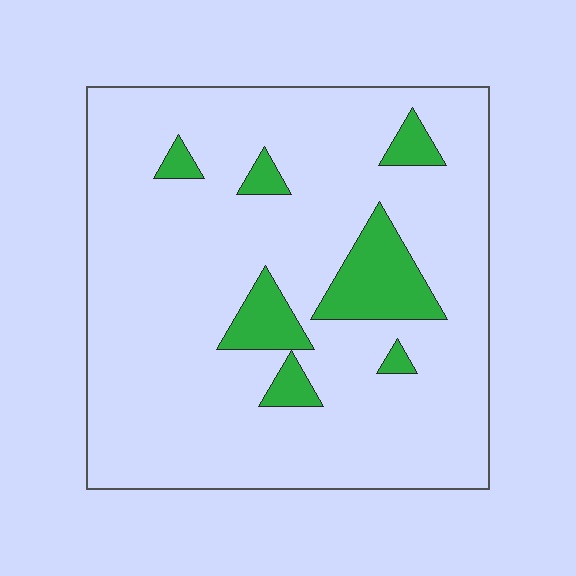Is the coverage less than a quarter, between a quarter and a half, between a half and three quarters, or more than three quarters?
Less than a quarter.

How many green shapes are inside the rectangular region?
7.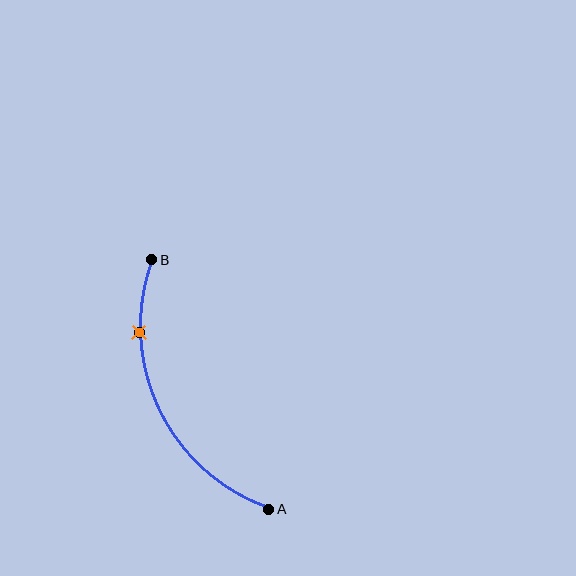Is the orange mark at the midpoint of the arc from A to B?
No. The orange mark lies on the arc but is closer to endpoint B. The arc midpoint would be at the point on the curve equidistant along the arc from both A and B.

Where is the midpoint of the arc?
The arc midpoint is the point on the curve farthest from the straight line joining A and B. It sits to the left of that line.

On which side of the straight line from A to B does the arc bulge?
The arc bulges to the left of the straight line connecting A and B.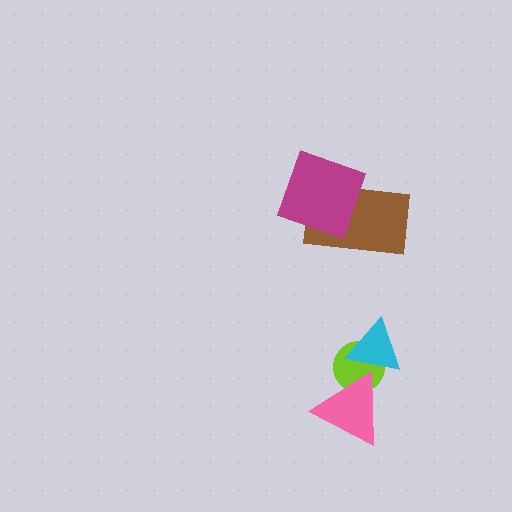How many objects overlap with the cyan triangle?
2 objects overlap with the cyan triangle.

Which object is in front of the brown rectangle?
The magenta diamond is in front of the brown rectangle.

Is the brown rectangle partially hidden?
Yes, it is partially covered by another shape.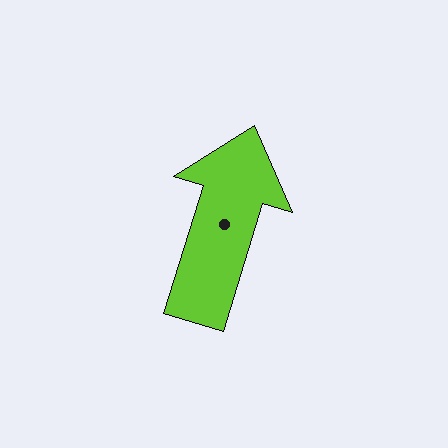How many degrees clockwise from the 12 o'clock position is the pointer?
Approximately 17 degrees.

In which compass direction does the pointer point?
North.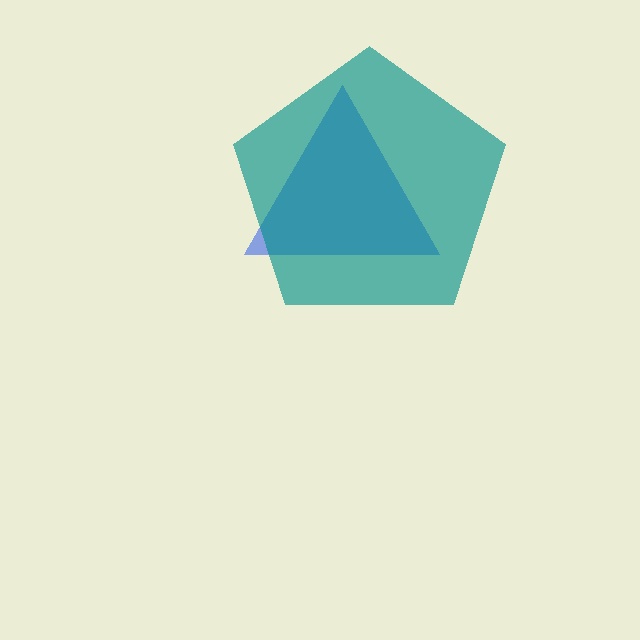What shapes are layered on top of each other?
The layered shapes are: a blue triangle, a teal pentagon.